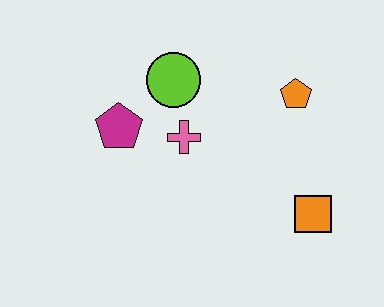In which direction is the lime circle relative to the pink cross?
The lime circle is above the pink cross.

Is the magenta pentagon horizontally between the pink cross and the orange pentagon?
No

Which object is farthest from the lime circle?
The orange square is farthest from the lime circle.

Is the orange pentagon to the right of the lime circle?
Yes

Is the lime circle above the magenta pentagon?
Yes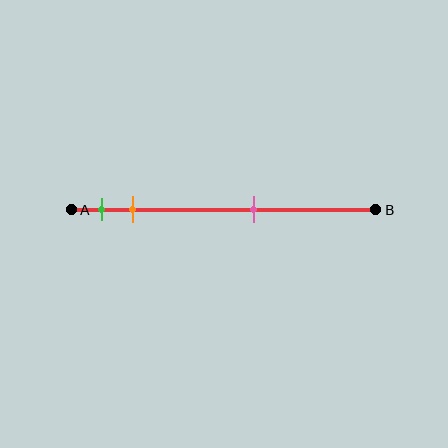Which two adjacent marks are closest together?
The green and orange marks are the closest adjacent pair.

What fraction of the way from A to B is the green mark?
The green mark is approximately 10% (0.1) of the way from A to B.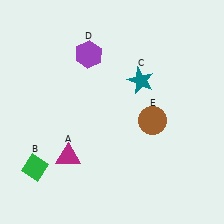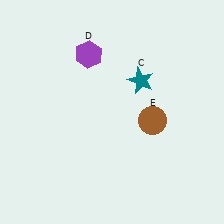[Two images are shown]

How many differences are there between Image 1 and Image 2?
There are 2 differences between the two images.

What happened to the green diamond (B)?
The green diamond (B) was removed in Image 2. It was in the bottom-left area of Image 1.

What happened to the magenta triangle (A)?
The magenta triangle (A) was removed in Image 2. It was in the bottom-left area of Image 1.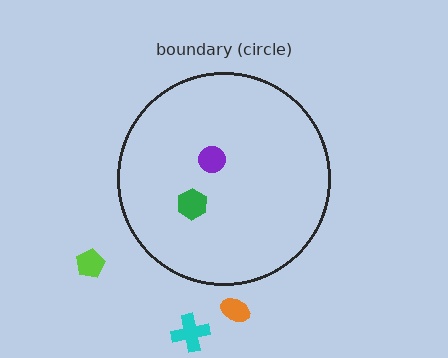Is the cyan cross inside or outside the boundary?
Outside.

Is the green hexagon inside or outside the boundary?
Inside.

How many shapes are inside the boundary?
2 inside, 3 outside.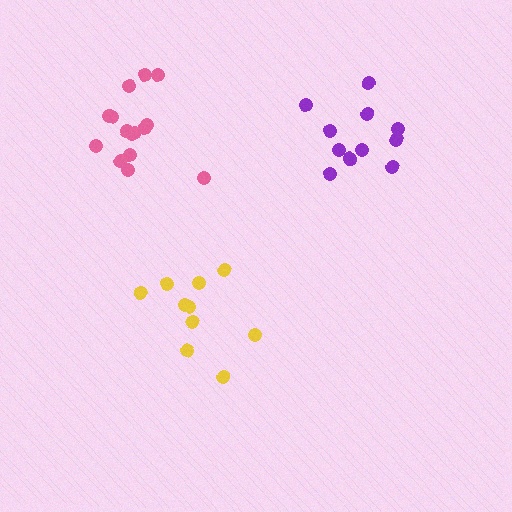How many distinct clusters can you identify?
There are 3 distinct clusters.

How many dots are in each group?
Group 1: 15 dots, Group 2: 11 dots, Group 3: 10 dots (36 total).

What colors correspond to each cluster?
The clusters are colored: pink, purple, yellow.